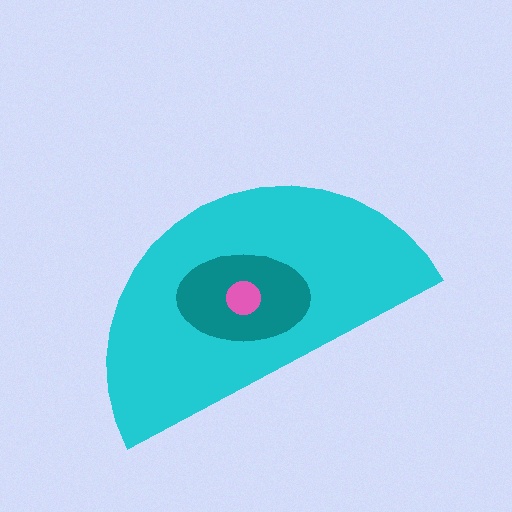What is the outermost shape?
The cyan semicircle.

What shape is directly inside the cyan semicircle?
The teal ellipse.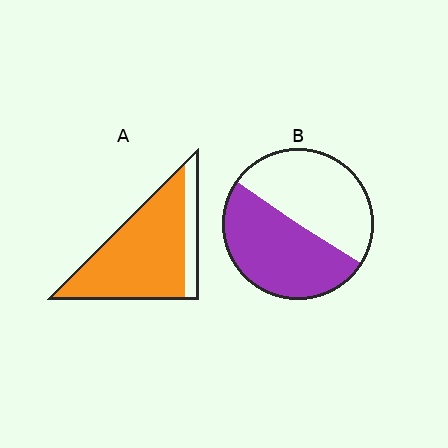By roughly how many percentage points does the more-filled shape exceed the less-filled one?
By roughly 30 percentage points (A over B).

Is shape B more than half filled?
Roughly half.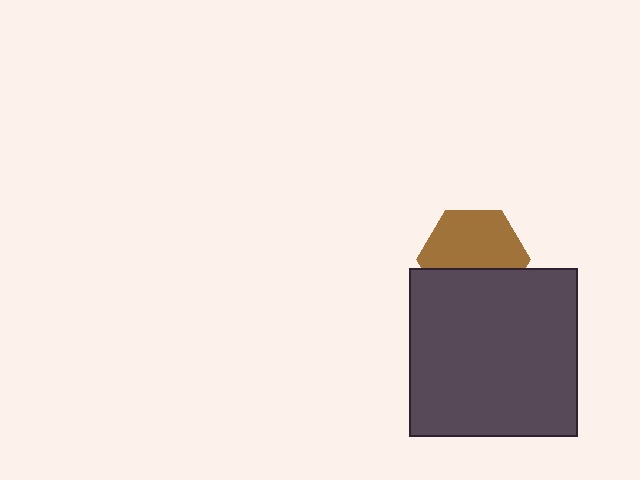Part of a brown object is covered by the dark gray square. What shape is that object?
It is a hexagon.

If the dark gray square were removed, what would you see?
You would see the complete brown hexagon.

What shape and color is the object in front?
The object in front is a dark gray square.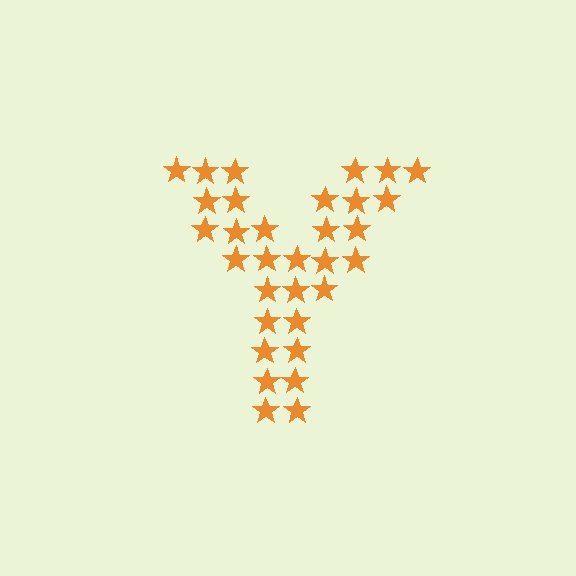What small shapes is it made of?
It is made of small stars.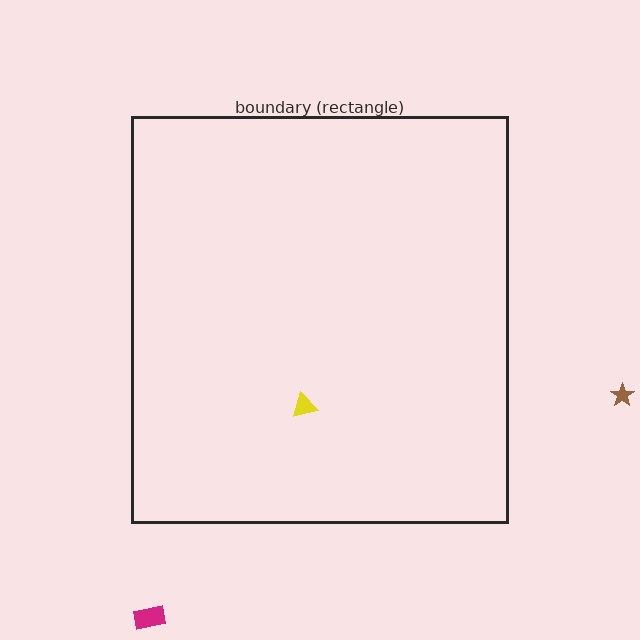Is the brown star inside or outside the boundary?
Outside.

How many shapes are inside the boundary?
1 inside, 2 outside.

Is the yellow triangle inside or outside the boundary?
Inside.